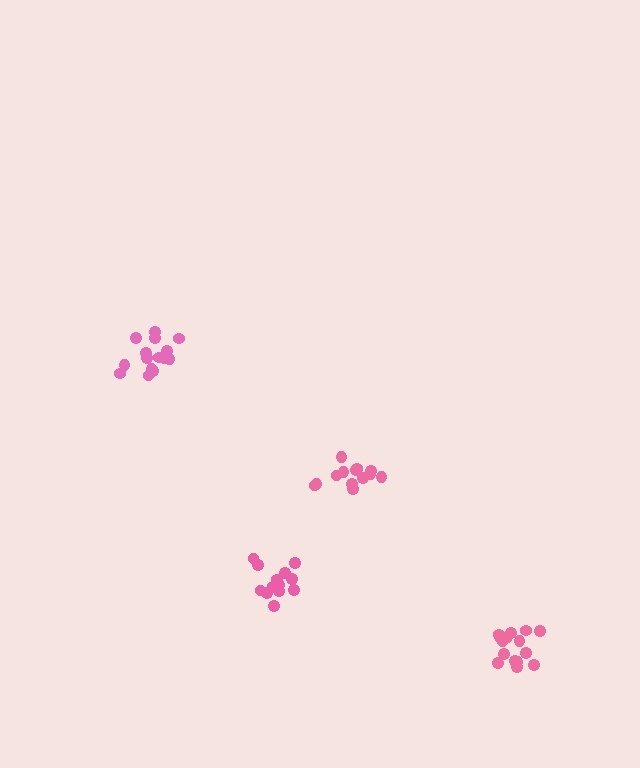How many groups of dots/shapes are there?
There are 4 groups.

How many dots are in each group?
Group 1: 13 dots, Group 2: 15 dots, Group 3: 13 dots, Group 4: 15 dots (56 total).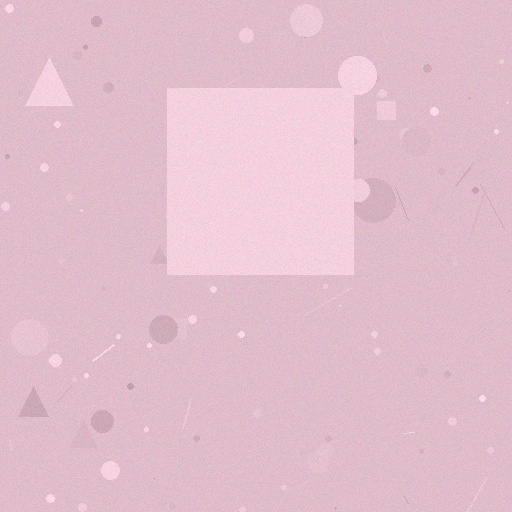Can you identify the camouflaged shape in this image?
The camouflaged shape is a square.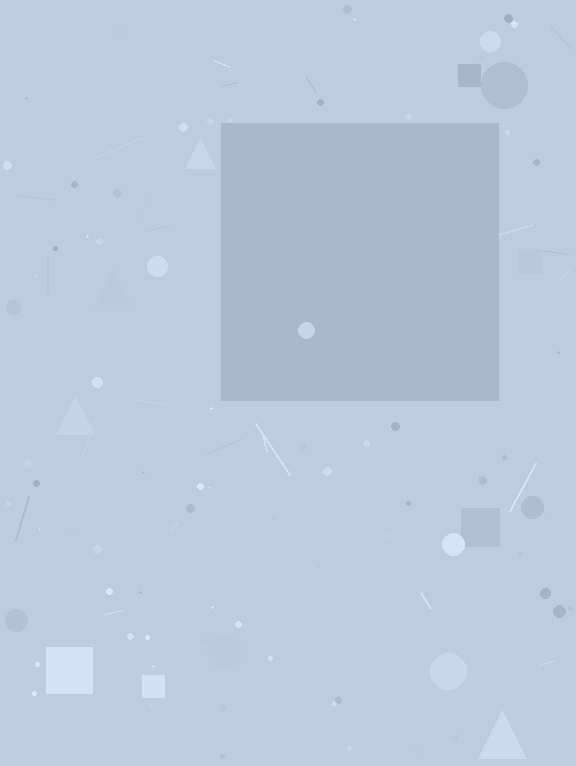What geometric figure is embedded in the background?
A square is embedded in the background.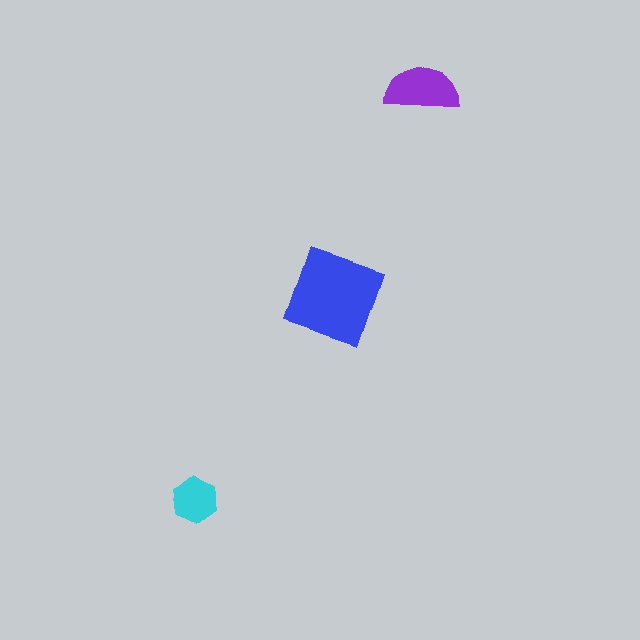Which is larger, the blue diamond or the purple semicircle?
The blue diamond.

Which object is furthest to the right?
The purple semicircle is rightmost.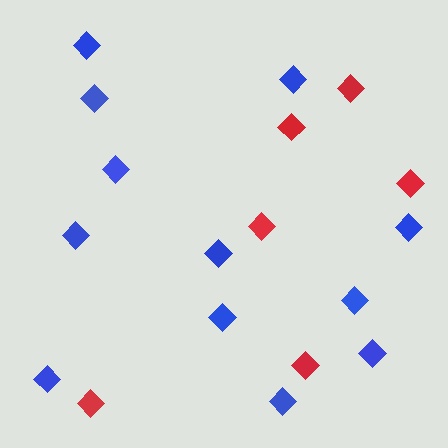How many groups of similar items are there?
There are 2 groups: one group of red diamonds (6) and one group of blue diamonds (12).